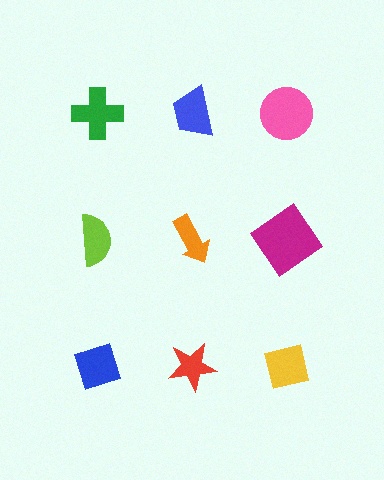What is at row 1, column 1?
A green cross.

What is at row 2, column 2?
An orange arrow.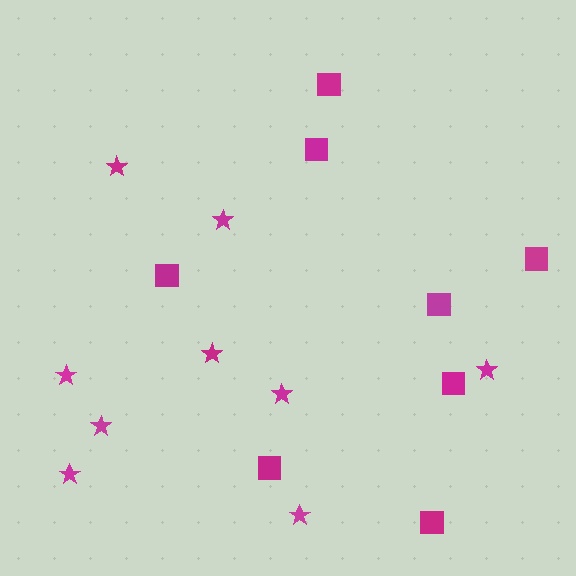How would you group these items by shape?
There are 2 groups: one group of stars (9) and one group of squares (8).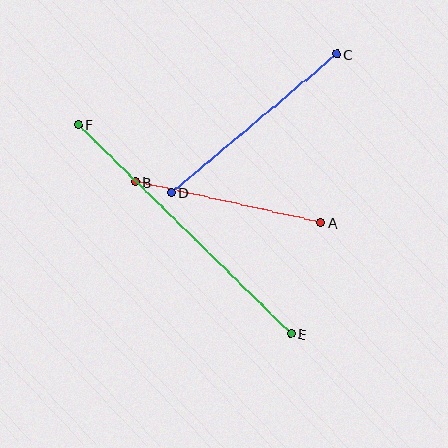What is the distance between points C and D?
The distance is approximately 215 pixels.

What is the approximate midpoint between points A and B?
The midpoint is at approximately (228, 202) pixels.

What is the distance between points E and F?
The distance is approximately 298 pixels.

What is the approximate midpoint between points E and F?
The midpoint is at approximately (185, 229) pixels.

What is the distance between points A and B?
The distance is approximately 190 pixels.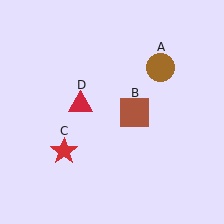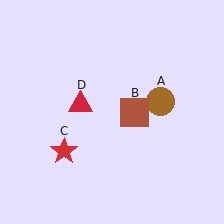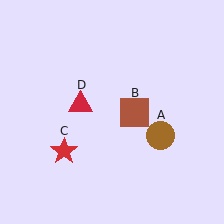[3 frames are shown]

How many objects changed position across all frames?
1 object changed position: brown circle (object A).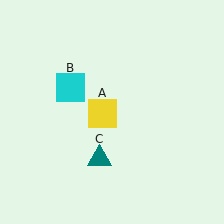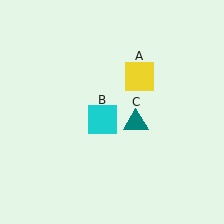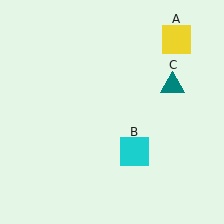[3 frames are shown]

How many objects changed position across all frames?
3 objects changed position: yellow square (object A), cyan square (object B), teal triangle (object C).